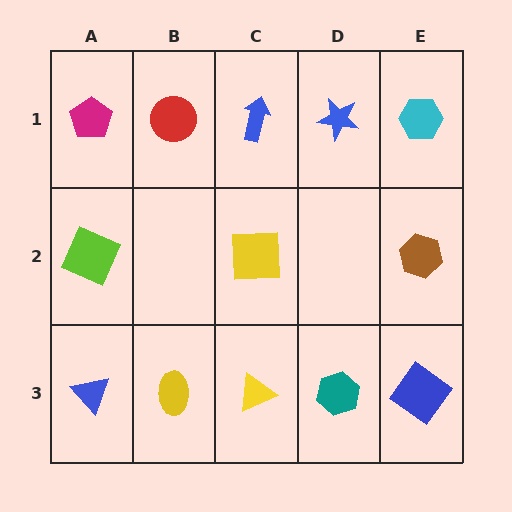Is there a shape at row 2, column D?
No, that cell is empty.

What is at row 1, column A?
A magenta pentagon.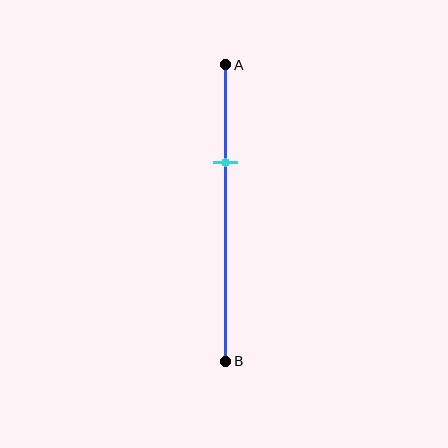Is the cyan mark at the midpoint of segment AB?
No, the mark is at about 35% from A, not at the 50% midpoint.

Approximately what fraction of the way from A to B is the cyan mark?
The cyan mark is approximately 35% of the way from A to B.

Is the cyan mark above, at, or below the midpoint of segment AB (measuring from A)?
The cyan mark is above the midpoint of segment AB.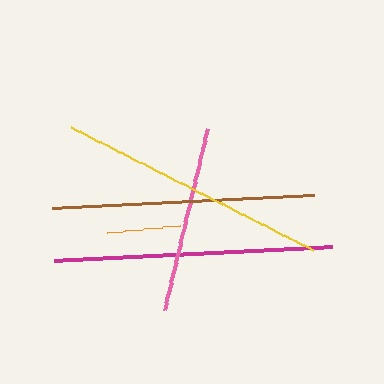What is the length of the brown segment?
The brown segment is approximately 263 pixels long.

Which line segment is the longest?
The magenta line is the longest at approximately 278 pixels.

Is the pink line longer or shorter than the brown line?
The brown line is longer than the pink line.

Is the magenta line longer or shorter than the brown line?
The magenta line is longer than the brown line.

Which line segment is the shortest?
The orange line is the shortest at approximately 73 pixels.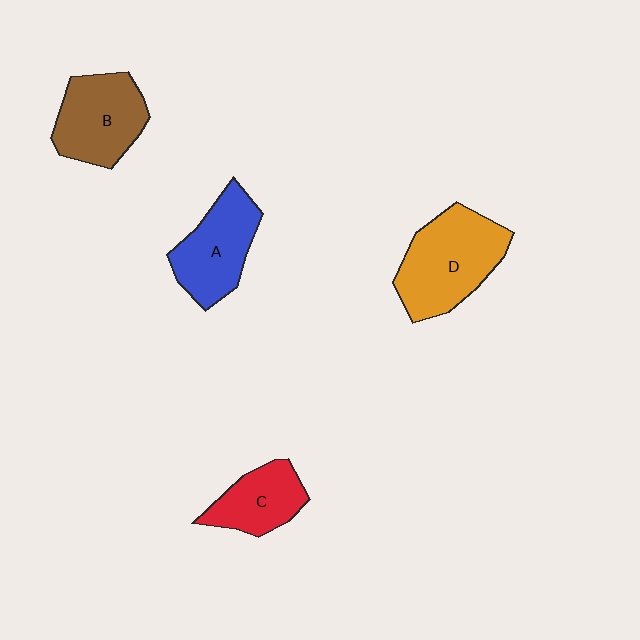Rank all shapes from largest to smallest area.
From largest to smallest: D (orange), B (brown), A (blue), C (red).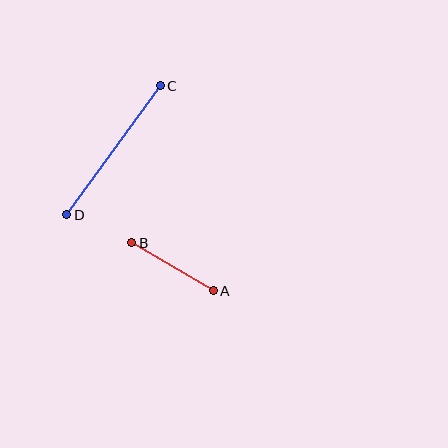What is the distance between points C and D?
The distance is approximately 159 pixels.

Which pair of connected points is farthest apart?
Points C and D are farthest apart.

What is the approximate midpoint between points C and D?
The midpoint is at approximately (113, 150) pixels.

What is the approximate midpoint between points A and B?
The midpoint is at approximately (172, 267) pixels.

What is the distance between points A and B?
The distance is approximately 95 pixels.